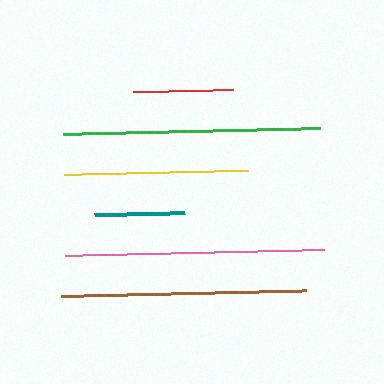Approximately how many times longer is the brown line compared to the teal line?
The brown line is approximately 2.7 times the length of the teal line.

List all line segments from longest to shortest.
From longest to shortest: pink, green, brown, yellow, red, teal.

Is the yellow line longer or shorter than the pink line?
The pink line is longer than the yellow line.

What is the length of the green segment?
The green segment is approximately 257 pixels long.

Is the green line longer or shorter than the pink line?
The pink line is longer than the green line.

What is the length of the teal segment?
The teal segment is approximately 89 pixels long.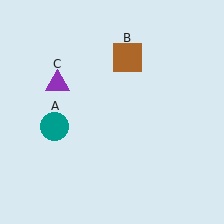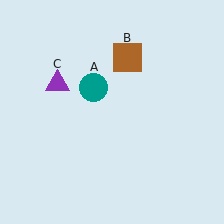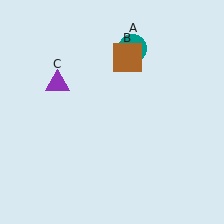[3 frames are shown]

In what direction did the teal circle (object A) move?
The teal circle (object A) moved up and to the right.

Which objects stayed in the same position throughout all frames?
Brown square (object B) and purple triangle (object C) remained stationary.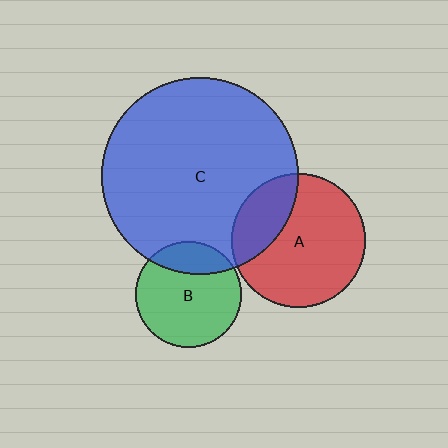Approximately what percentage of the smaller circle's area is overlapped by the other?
Approximately 20%.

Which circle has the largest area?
Circle C (blue).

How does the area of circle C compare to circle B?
Approximately 3.4 times.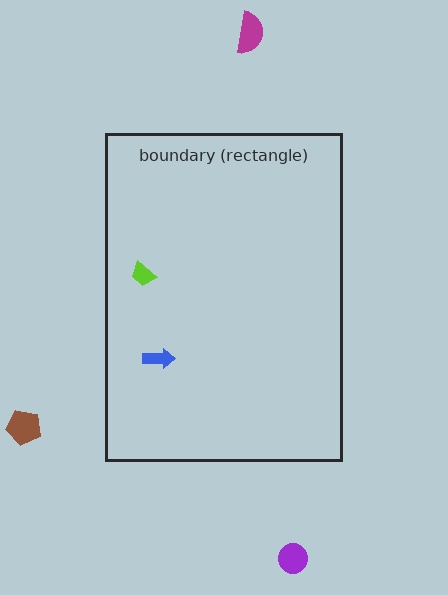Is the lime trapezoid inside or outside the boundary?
Inside.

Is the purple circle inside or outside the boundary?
Outside.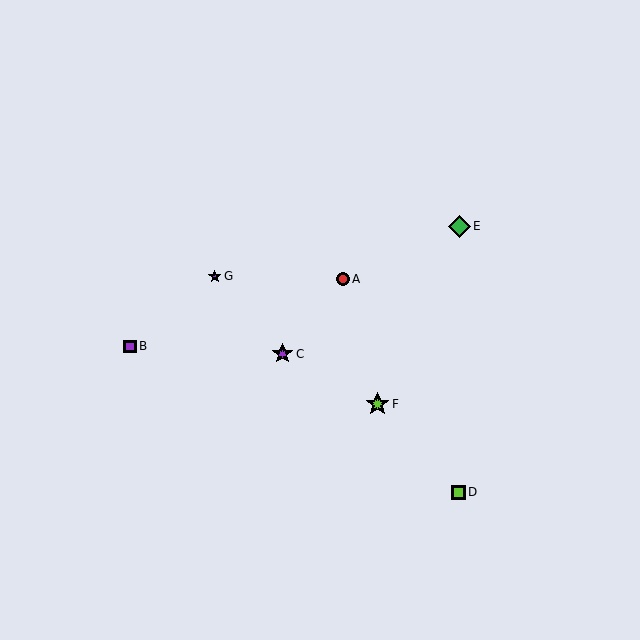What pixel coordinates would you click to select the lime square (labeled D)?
Click at (458, 492) to select the lime square D.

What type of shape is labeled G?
Shape G is a purple star.